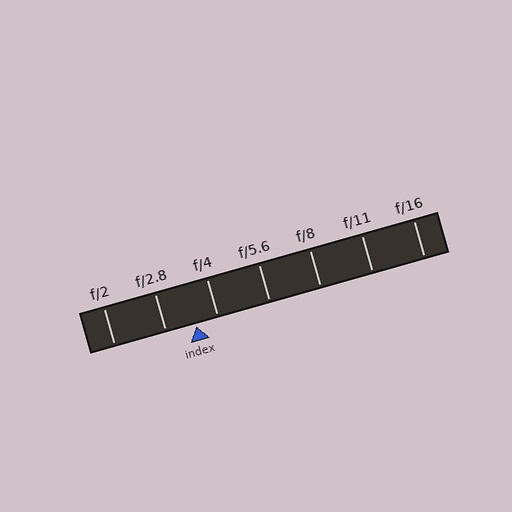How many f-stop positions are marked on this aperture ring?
There are 7 f-stop positions marked.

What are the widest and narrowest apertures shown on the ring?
The widest aperture shown is f/2 and the narrowest is f/16.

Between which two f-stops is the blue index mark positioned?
The index mark is between f/2.8 and f/4.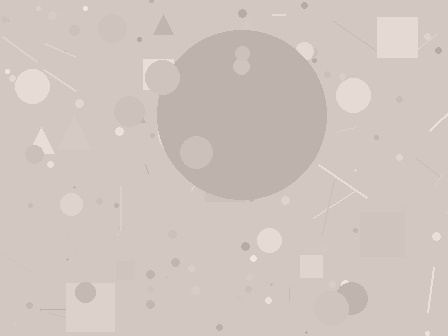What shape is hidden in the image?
A circle is hidden in the image.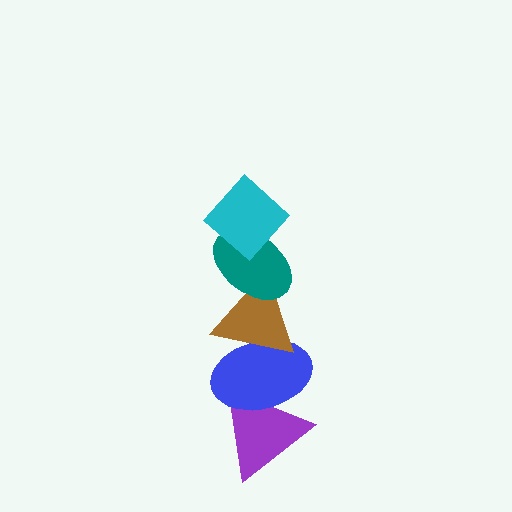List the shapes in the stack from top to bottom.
From top to bottom: the cyan diamond, the teal ellipse, the brown triangle, the blue ellipse, the purple triangle.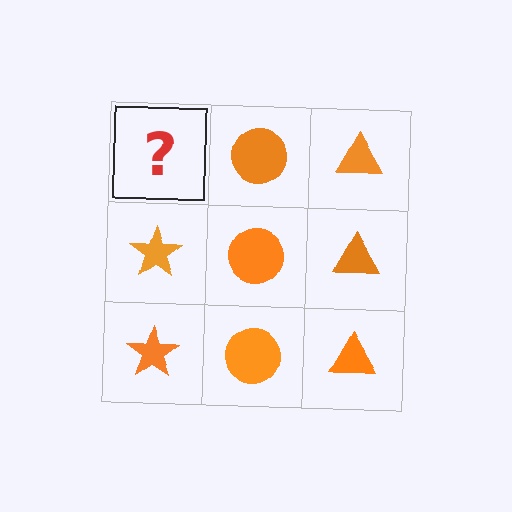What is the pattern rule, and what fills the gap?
The rule is that each column has a consistent shape. The gap should be filled with an orange star.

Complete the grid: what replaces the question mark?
The question mark should be replaced with an orange star.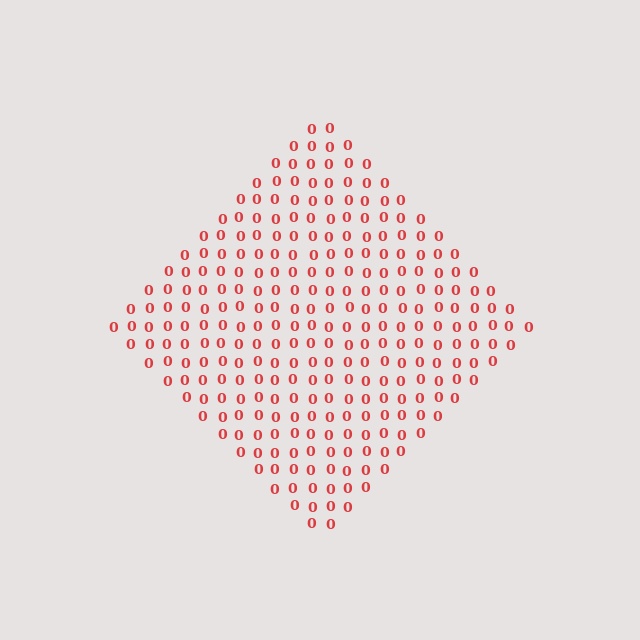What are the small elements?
The small elements are digit 0's.